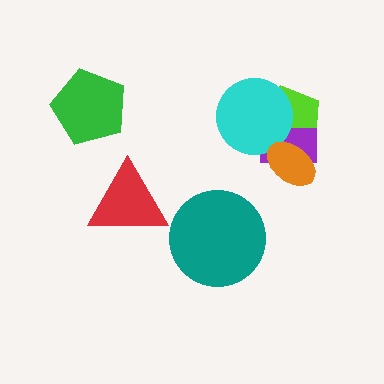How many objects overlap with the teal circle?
0 objects overlap with the teal circle.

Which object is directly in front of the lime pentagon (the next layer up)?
The purple rectangle is directly in front of the lime pentagon.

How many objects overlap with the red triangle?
0 objects overlap with the red triangle.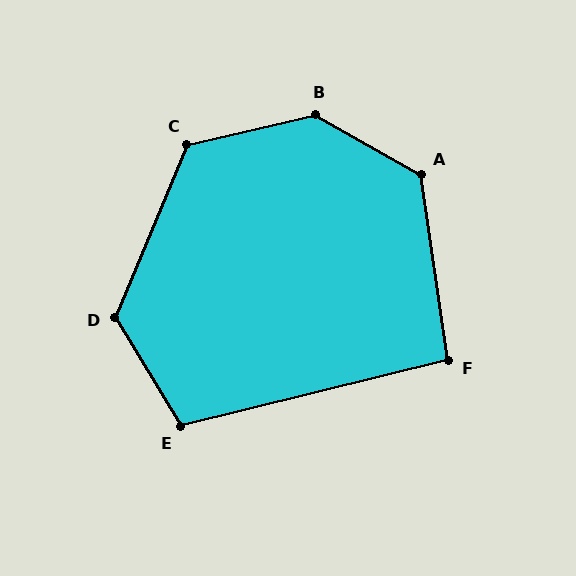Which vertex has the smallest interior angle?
F, at approximately 96 degrees.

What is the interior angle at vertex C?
Approximately 126 degrees (obtuse).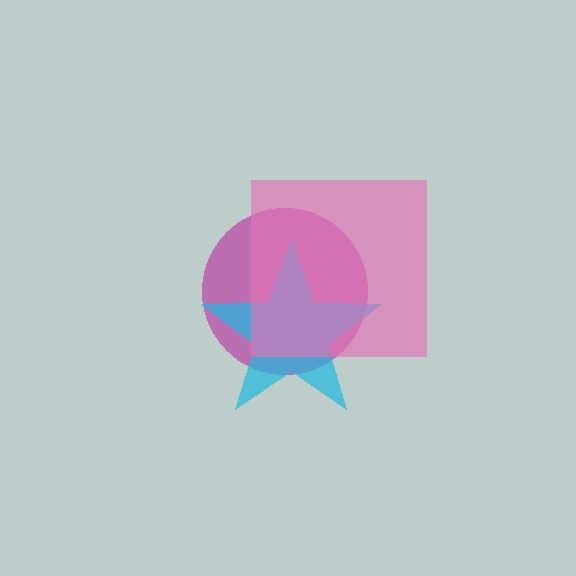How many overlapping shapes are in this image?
There are 3 overlapping shapes in the image.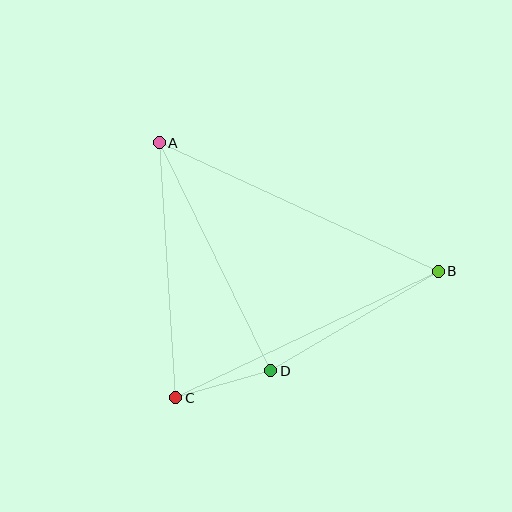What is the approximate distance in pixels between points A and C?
The distance between A and C is approximately 255 pixels.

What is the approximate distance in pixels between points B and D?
The distance between B and D is approximately 195 pixels.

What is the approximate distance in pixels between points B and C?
The distance between B and C is approximately 292 pixels.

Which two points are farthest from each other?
Points A and B are farthest from each other.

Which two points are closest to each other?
Points C and D are closest to each other.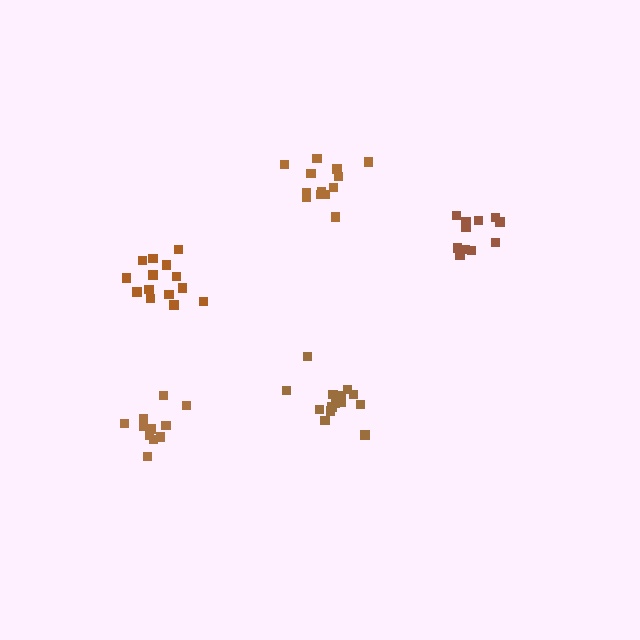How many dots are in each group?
Group 1: 15 dots, Group 2: 12 dots, Group 3: 14 dots, Group 4: 13 dots, Group 5: 11 dots (65 total).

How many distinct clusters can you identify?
There are 5 distinct clusters.